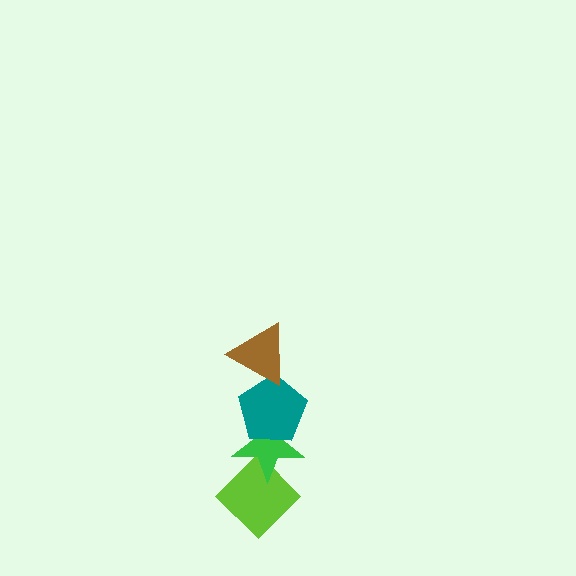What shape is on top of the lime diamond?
The green star is on top of the lime diamond.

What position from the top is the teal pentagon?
The teal pentagon is 2nd from the top.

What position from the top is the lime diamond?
The lime diamond is 4th from the top.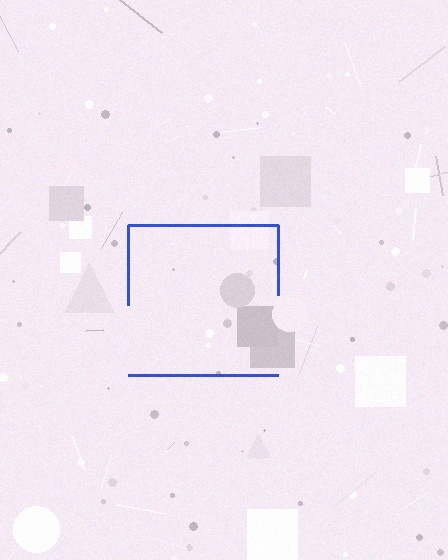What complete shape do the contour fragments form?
The contour fragments form a square.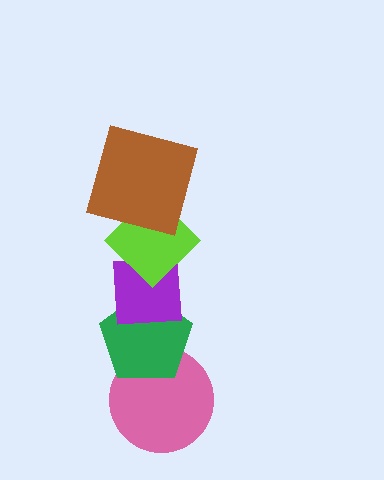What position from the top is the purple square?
The purple square is 3rd from the top.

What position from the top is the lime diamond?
The lime diamond is 2nd from the top.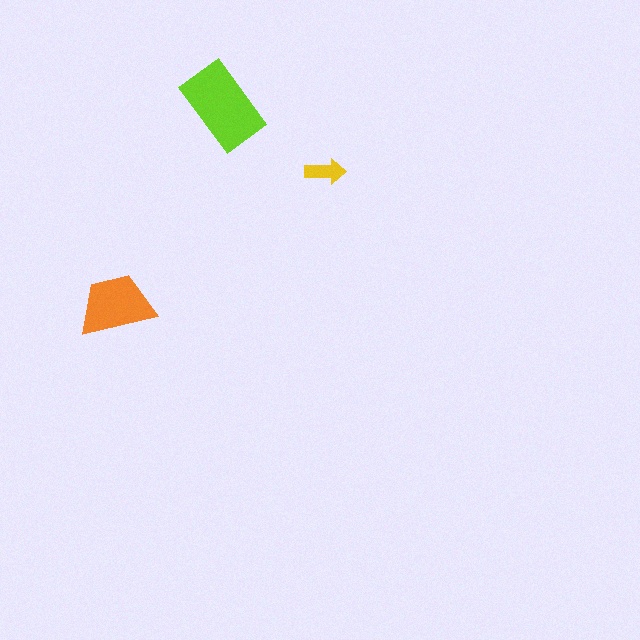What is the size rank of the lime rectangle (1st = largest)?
1st.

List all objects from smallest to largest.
The yellow arrow, the orange trapezoid, the lime rectangle.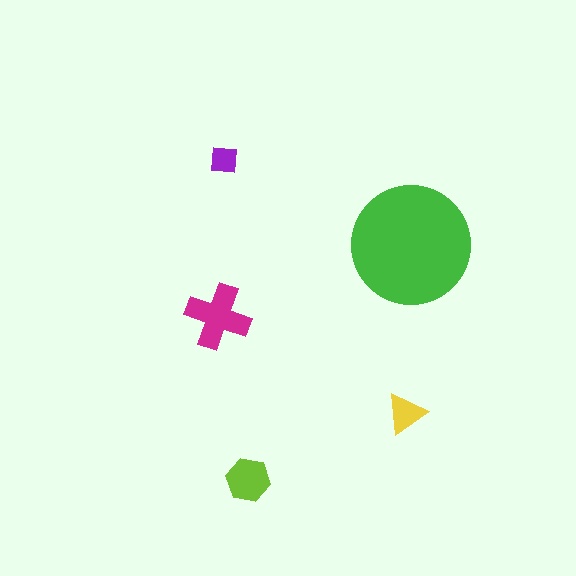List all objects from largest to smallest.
The green circle, the magenta cross, the lime hexagon, the yellow triangle, the purple square.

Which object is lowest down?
The lime hexagon is bottommost.